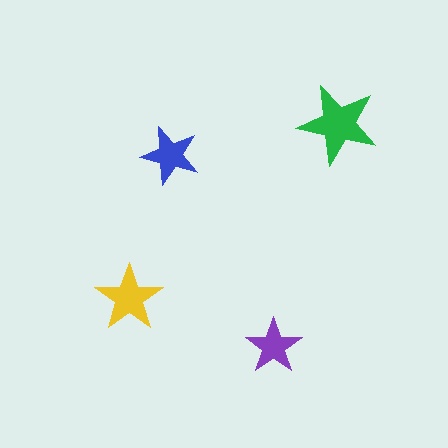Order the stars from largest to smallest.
the green one, the yellow one, the blue one, the purple one.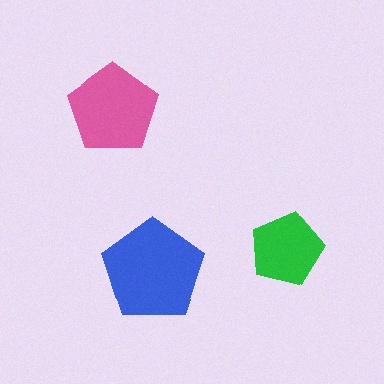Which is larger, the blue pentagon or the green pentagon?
The blue one.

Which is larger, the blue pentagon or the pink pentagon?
The blue one.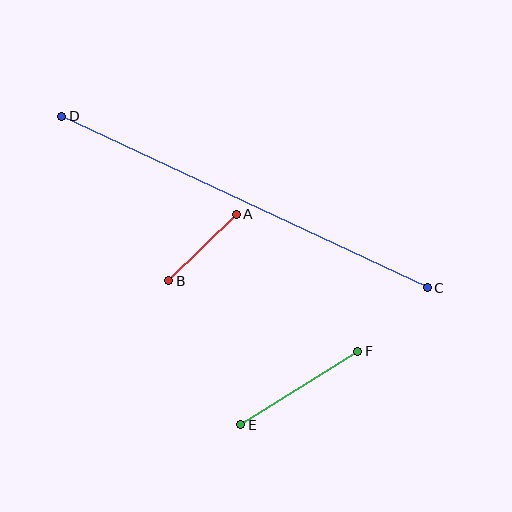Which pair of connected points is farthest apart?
Points C and D are farthest apart.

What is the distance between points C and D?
The distance is approximately 404 pixels.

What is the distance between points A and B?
The distance is approximately 95 pixels.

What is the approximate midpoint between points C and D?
The midpoint is at approximately (244, 202) pixels.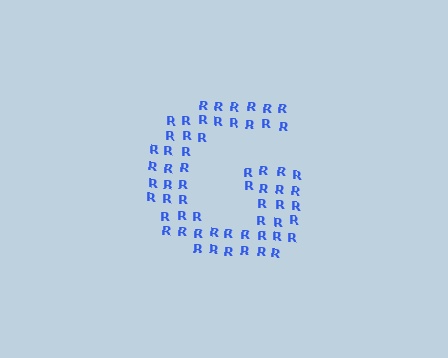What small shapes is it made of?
It is made of small letter R's.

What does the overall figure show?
The overall figure shows the letter G.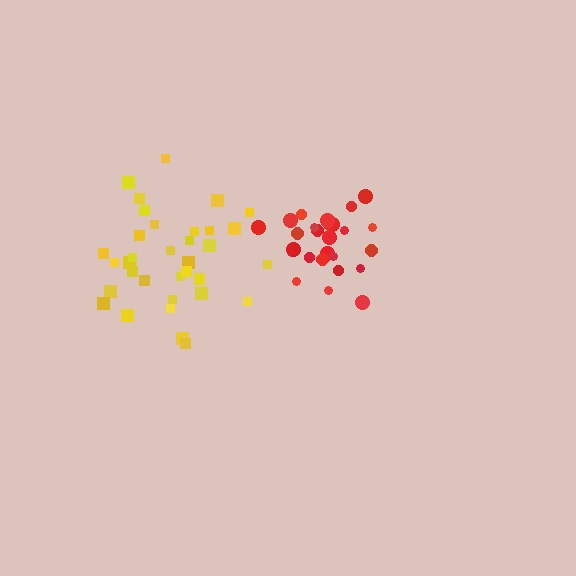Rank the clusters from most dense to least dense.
red, yellow.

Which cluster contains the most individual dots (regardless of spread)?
Yellow (35).